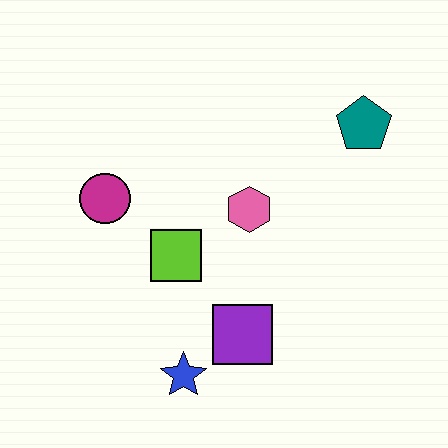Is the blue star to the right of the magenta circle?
Yes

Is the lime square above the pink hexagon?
No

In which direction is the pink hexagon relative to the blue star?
The pink hexagon is above the blue star.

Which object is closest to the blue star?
The purple square is closest to the blue star.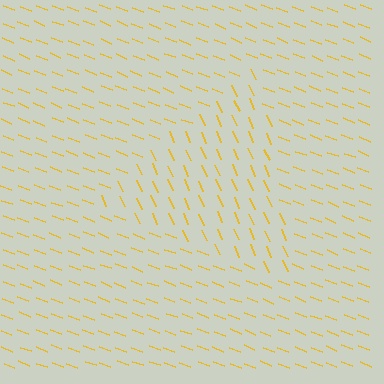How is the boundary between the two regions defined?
The boundary is defined purely by a change in line orientation (approximately 45 degrees difference). All lines are the same color and thickness.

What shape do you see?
I see a triangle.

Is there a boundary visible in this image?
Yes, there is a texture boundary formed by a change in line orientation.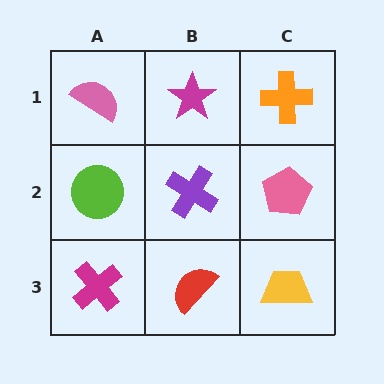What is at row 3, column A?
A magenta cross.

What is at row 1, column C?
An orange cross.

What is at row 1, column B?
A magenta star.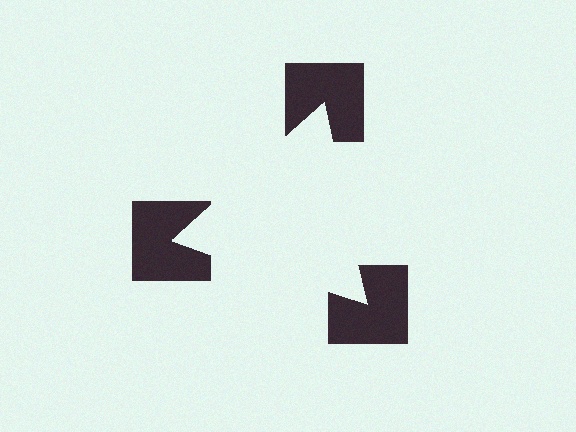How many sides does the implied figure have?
3 sides.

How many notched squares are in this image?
There are 3 — one at each vertex of the illusory triangle.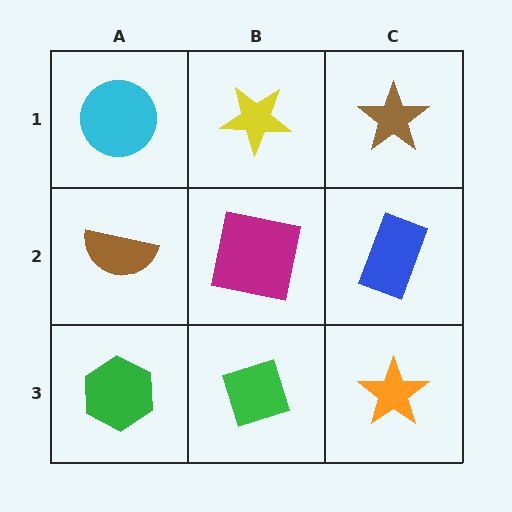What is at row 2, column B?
A magenta square.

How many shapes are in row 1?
3 shapes.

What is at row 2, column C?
A blue rectangle.